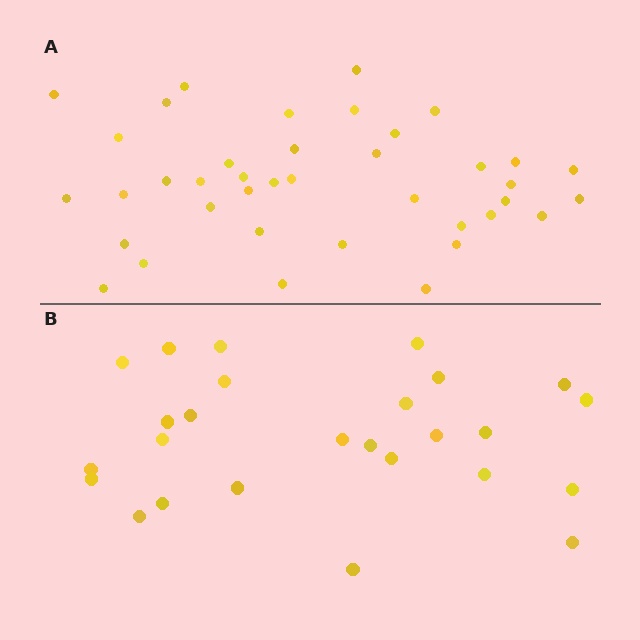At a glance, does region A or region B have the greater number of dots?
Region A (the top region) has more dots.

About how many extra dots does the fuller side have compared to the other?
Region A has approximately 15 more dots than region B.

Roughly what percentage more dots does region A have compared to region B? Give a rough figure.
About 50% more.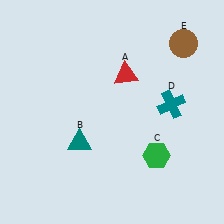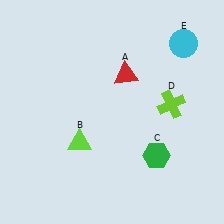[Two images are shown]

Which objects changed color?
B changed from teal to lime. D changed from teal to lime. E changed from brown to cyan.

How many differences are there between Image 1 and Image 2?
There are 3 differences between the two images.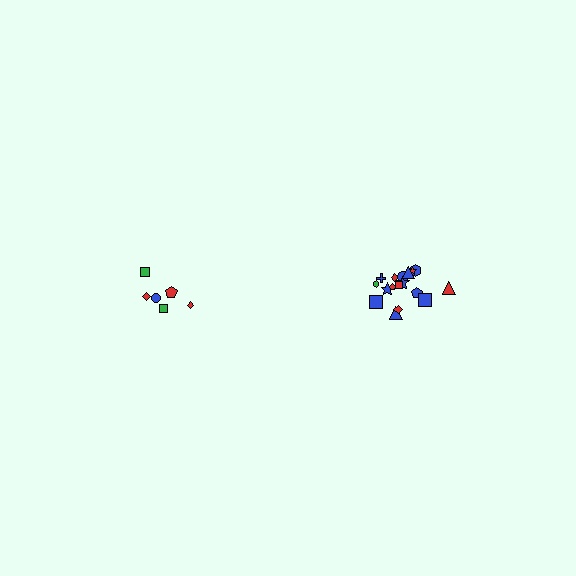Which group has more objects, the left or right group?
The right group.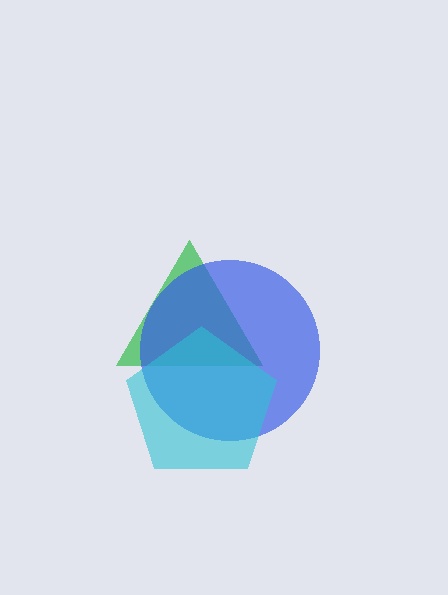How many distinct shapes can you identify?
There are 3 distinct shapes: a green triangle, a blue circle, a cyan pentagon.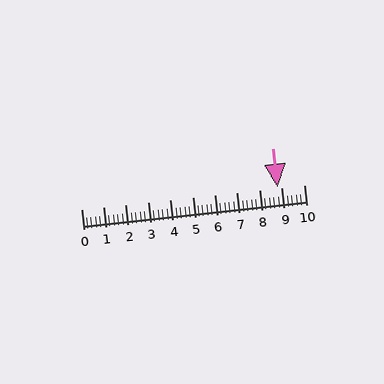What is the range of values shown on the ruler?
The ruler shows values from 0 to 10.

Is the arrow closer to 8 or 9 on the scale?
The arrow is closer to 9.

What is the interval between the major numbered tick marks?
The major tick marks are spaced 1 units apart.